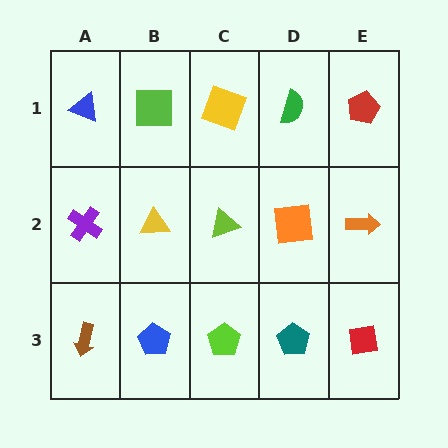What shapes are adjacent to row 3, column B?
A yellow triangle (row 2, column B), a brown arrow (row 3, column A), a lime pentagon (row 3, column C).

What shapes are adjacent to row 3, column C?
A lime triangle (row 2, column C), a blue pentagon (row 3, column B), a teal pentagon (row 3, column D).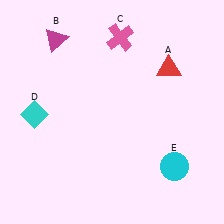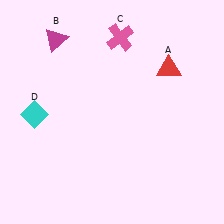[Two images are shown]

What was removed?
The cyan circle (E) was removed in Image 2.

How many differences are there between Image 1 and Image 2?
There is 1 difference between the two images.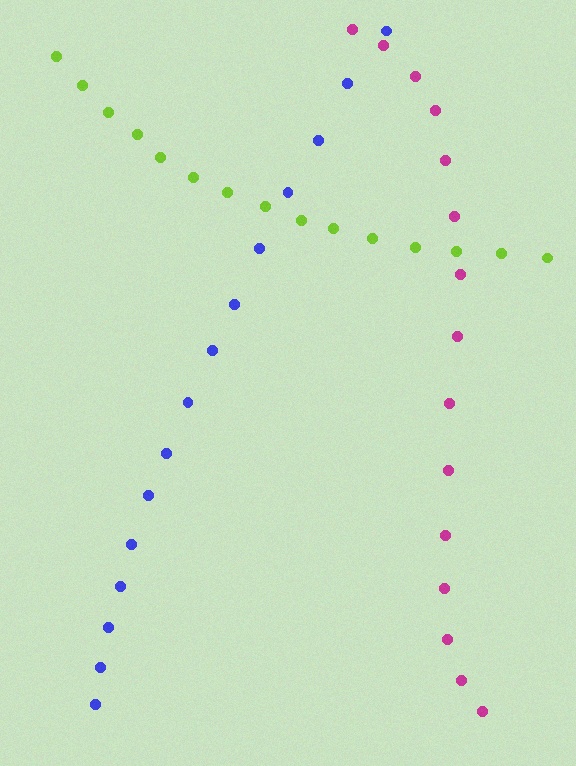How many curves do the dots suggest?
There are 3 distinct paths.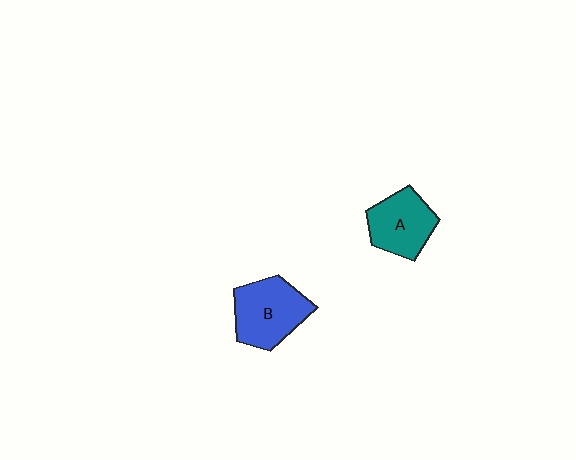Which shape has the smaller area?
Shape A (teal).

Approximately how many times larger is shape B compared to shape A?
Approximately 1.2 times.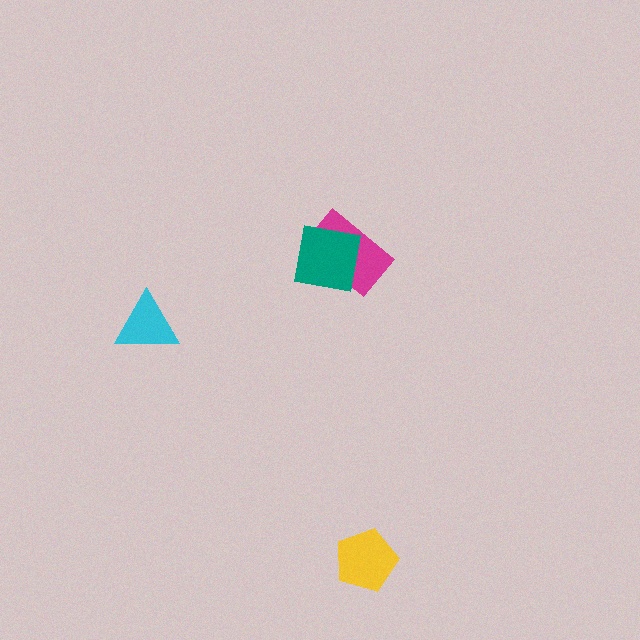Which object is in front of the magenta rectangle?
The teal square is in front of the magenta rectangle.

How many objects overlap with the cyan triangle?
0 objects overlap with the cyan triangle.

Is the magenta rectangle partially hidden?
Yes, it is partially covered by another shape.